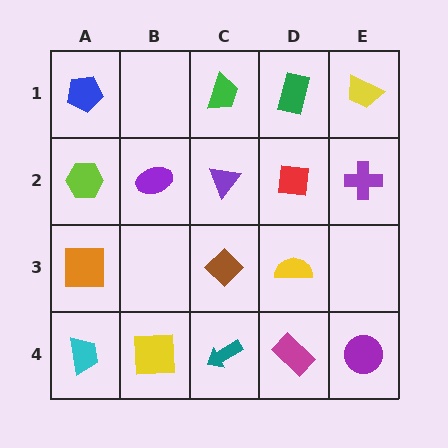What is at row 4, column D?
A magenta rectangle.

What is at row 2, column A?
A lime hexagon.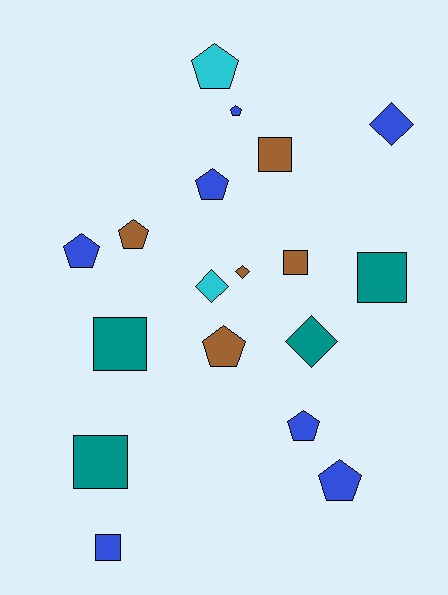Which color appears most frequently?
Blue, with 7 objects.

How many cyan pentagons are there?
There is 1 cyan pentagon.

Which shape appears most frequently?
Pentagon, with 8 objects.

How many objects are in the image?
There are 18 objects.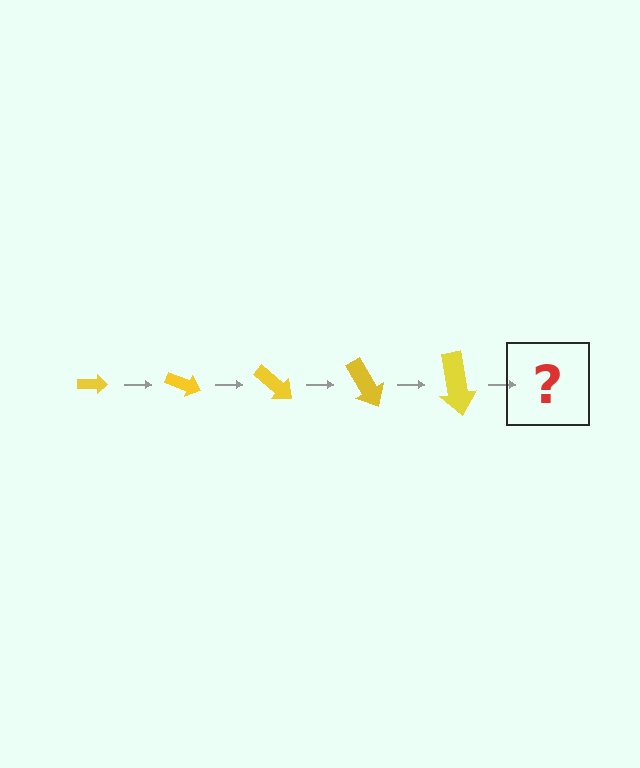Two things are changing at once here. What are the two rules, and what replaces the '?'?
The two rules are that the arrow grows larger each step and it rotates 20 degrees each step. The '?' should be an arrow, larger than the previous one and rotated 100 degrees from the start.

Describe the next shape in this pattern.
It should be an arrow, larger than the previous one and rotated 100 degrees from the start.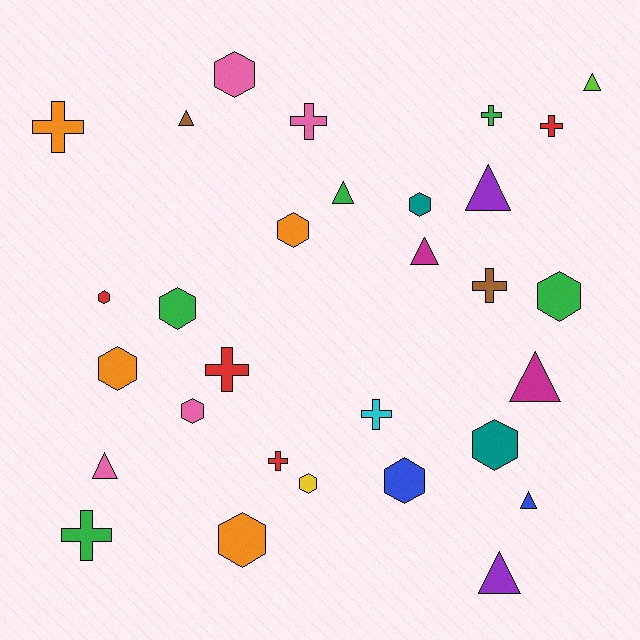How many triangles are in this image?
There are 9 triangles.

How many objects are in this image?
There are 30 objects.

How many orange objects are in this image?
There are 4 orange objects.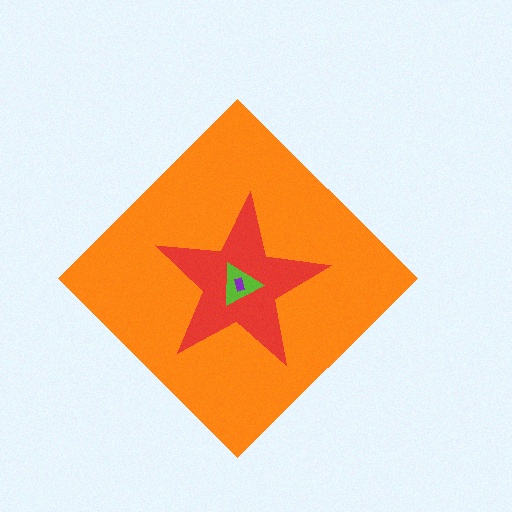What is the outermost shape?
The orange diamond.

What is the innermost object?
The purple rectangle.